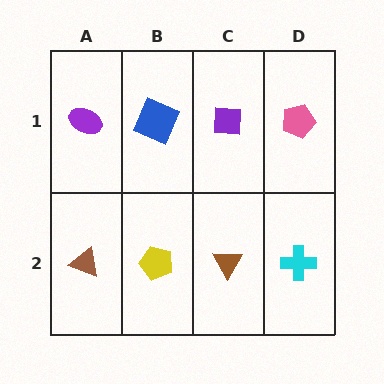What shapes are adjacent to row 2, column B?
A blue square (row 1, column B), a brown triangle (row 2, column A), a brown triangle (row 2, column C).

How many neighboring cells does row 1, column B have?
3.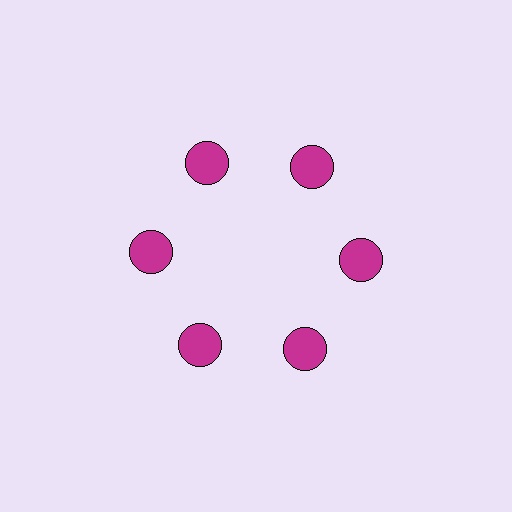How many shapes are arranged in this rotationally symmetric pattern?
There are 6 shapes, arranged in 6 groups of 1.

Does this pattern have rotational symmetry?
Yes, this pattern has 6-fold rotational symmetry. It looks the same after rotating 60 degrees around the center.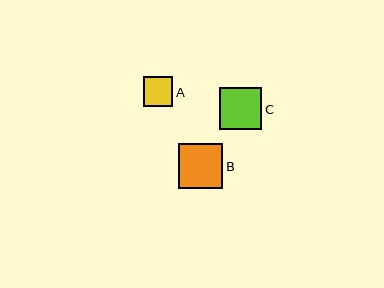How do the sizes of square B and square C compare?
Square B and square C are approximately the same size.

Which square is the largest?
Square B is the largest with a size of approximately 44 pixels.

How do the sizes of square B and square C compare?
Square B and square C are approximately the same size.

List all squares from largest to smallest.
From largest to smallest: B, C, A.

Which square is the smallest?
Square A is the smallest with a size of approximately 30 pixels.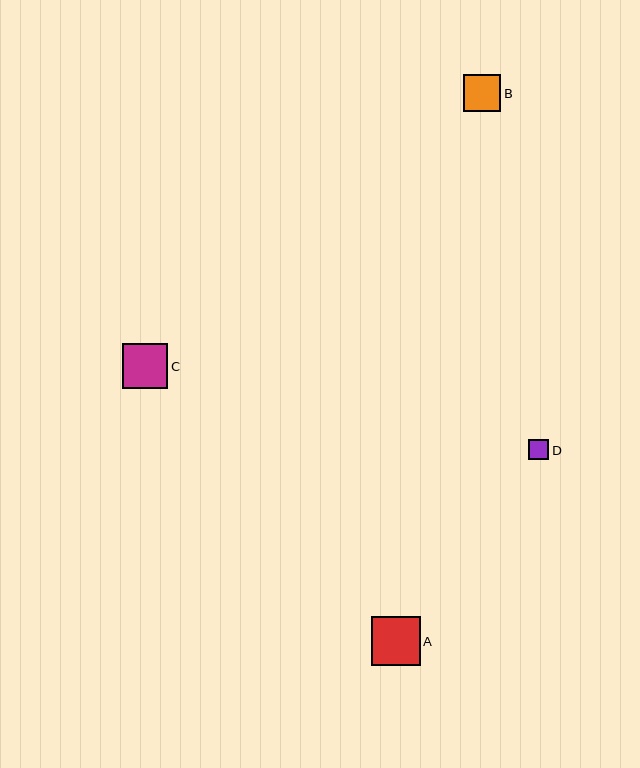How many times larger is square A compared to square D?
Square A is approximately 2.4 times the size of square D.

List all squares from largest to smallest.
From largest to smallest: A, C, B, D.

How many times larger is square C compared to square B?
Square C is approximately 1.2 times the size of square B.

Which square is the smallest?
Square D is the smallest with a size of approximately 20 pixels.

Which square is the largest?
Square A is the largest with a size of approximately 48 pixels.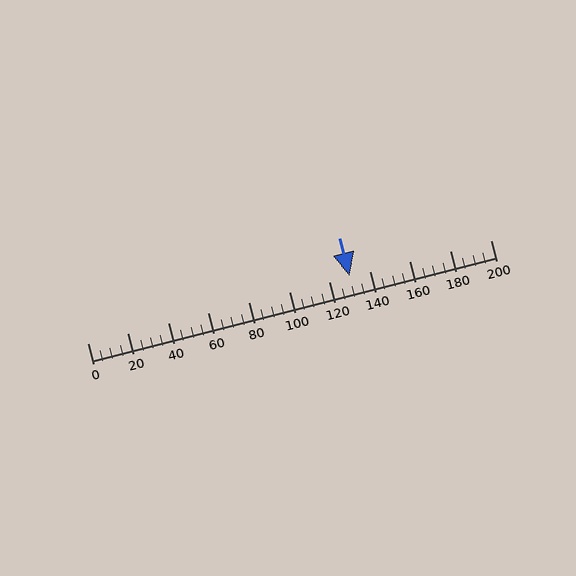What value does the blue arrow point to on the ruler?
The blue arrow points to approximately 130.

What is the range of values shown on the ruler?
The ruler shows values from 0 to 200.